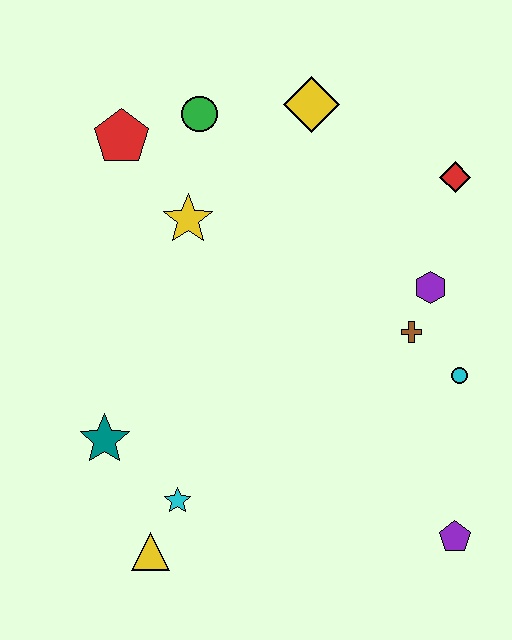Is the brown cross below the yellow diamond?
Yes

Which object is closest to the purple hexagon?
The brown cross is closest to the purple hexagon.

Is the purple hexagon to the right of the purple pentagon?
No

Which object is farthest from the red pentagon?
The purple pentagon is farthest from the red pentagon.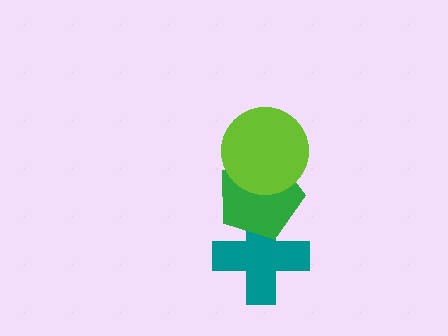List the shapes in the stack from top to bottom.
From top to bottom: the lime circle, the green pentagon, the teal cross.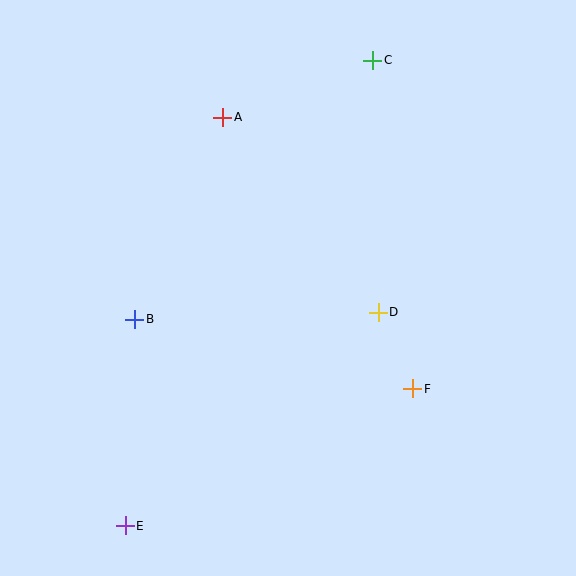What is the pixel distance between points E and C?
The distance between E and C is 527 pixels.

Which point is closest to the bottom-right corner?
Point F is closest to the bottom-right corner.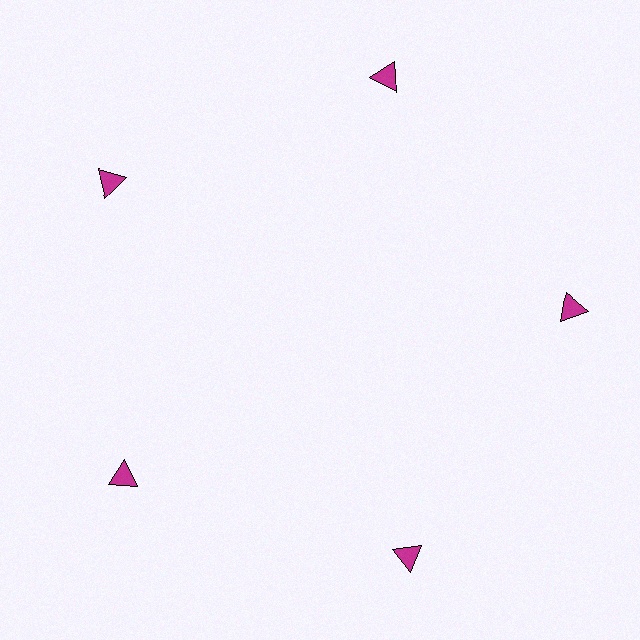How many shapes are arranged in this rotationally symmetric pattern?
There are 5 shapes, arranged in 5 groups of 1.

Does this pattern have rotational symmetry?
Yes, this pattern has 5-fold rotational symmetry. It looks the same after rotating 72 degrees around the center.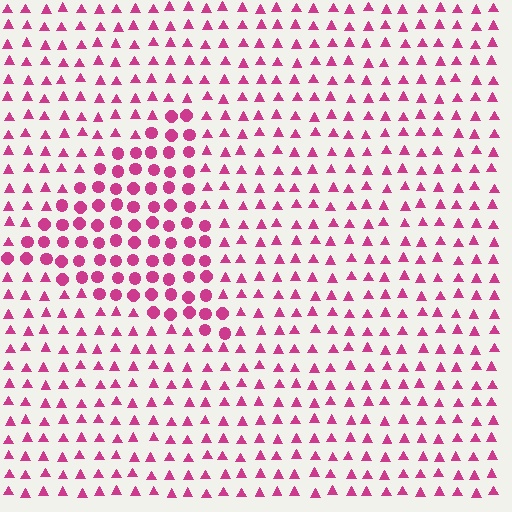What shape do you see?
I see a triangle.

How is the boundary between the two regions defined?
The boundary is defined by a change in element shape: circles inside vs. triangles outside. All elements share the same color and spacing.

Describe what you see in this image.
The image is filled with small magenta elements arranged in a uniform grid. A triangle-shaped region contains circles, while the surrounding area contains triangles. The boundary is defined purely by the change in element shape.